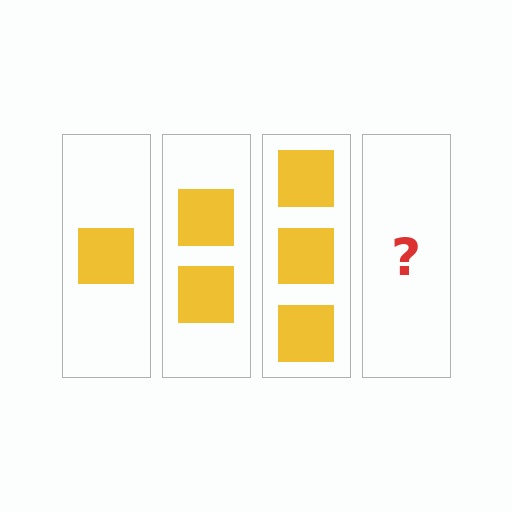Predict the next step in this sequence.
The next step is 4 squares.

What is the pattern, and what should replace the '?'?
The pattern is that each step adds one more square. The '?' should be 4 squares.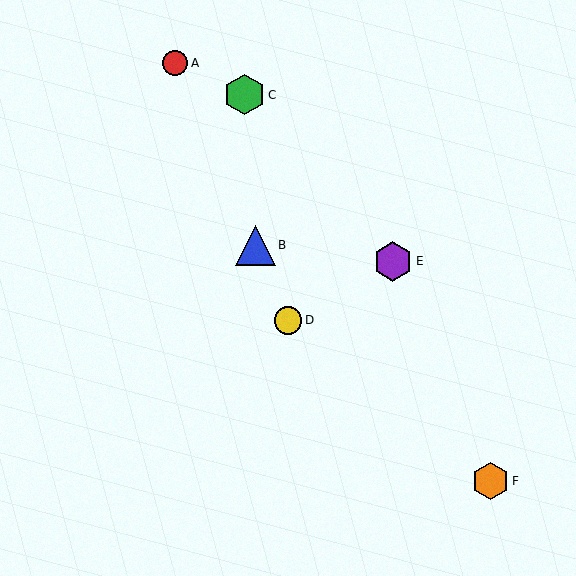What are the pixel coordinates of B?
Object B is at (255, 245).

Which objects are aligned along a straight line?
Objects A, B, D are aligned along a straight line.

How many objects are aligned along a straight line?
3 objects (A, B, D) are aligned along a straight line.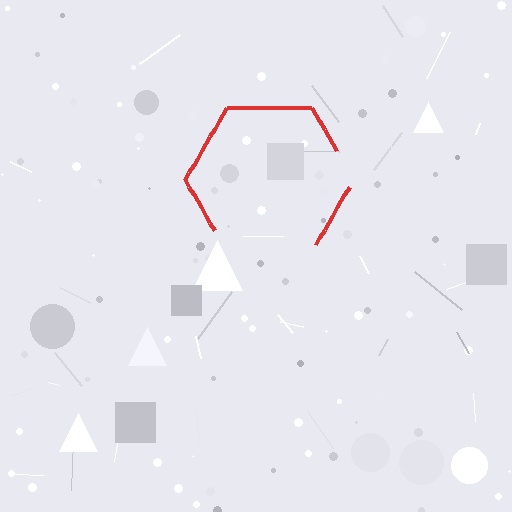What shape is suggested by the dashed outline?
The dashed outline suggests a hexagon.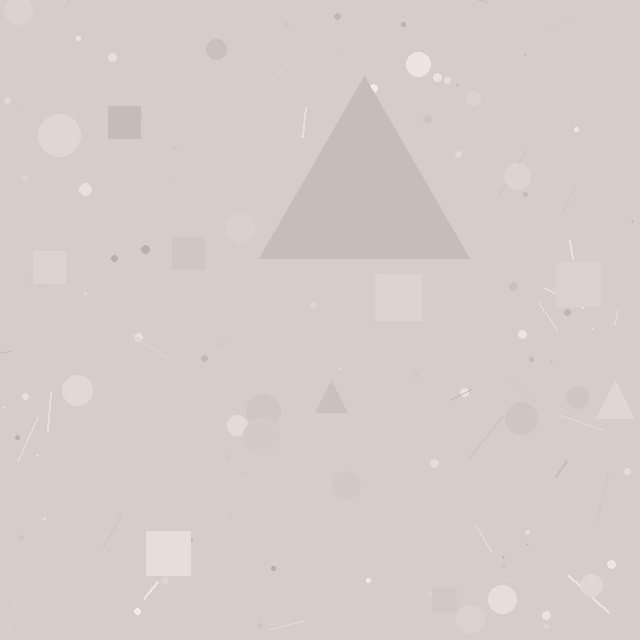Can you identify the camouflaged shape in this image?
The camouflaged shape is a triangle.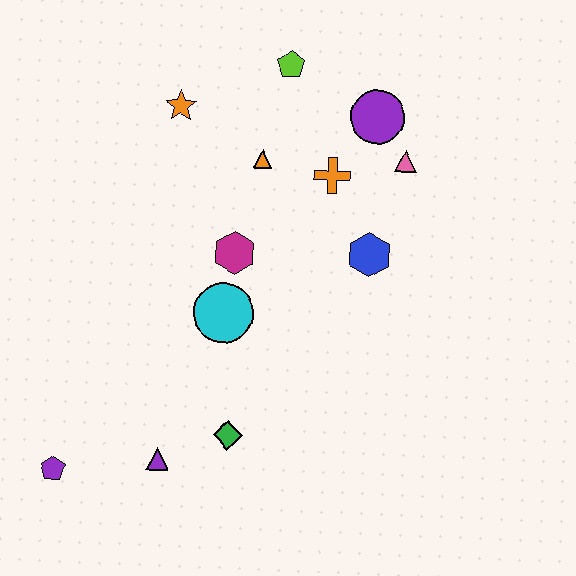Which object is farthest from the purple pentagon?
The purple circle is farthest from the purple pentagon.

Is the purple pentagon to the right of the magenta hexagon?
No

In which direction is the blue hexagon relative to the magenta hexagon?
The blue hexagon is to the right of the magenta hexagon.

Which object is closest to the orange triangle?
The orange cross is closest to the orange triangle.